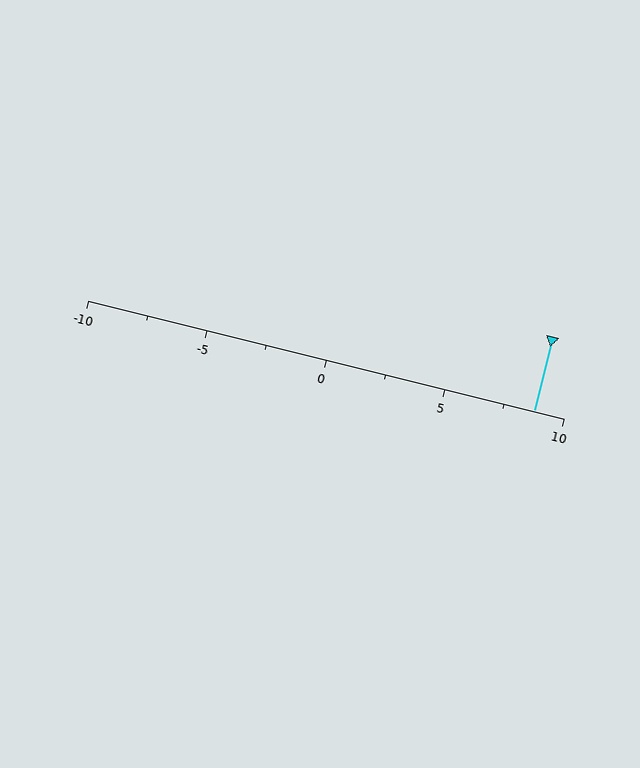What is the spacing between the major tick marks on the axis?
The major ticks are spaced 5 apart.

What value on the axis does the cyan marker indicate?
The marker indicates approximately 8.8.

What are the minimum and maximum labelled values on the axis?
The axis runs from -10 to 10.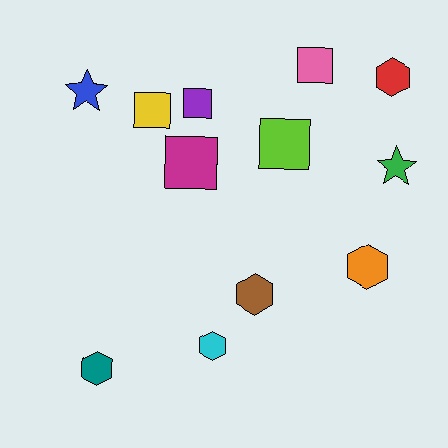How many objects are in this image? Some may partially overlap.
There are 12 objects.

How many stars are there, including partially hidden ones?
There are 2 stars.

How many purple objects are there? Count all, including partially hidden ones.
There is 1 purple object.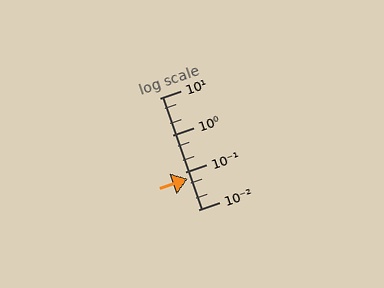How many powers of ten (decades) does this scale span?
The scale spans 3 decades, from 0.01 to 10.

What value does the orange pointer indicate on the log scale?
The pointer indicates approximately 0.067.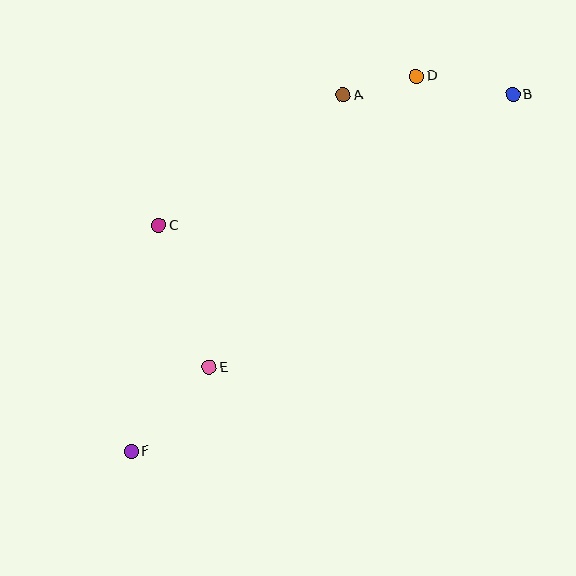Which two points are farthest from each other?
Points B and F are farthest from each other.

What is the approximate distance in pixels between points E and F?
The distance between E and F is approximately 114 pixels.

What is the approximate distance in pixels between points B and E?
The distance between B and E is approximately 408 pixels.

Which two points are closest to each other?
Points A and D are closest to each other.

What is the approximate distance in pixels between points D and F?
The distance between D and F is approximately 471 pixels.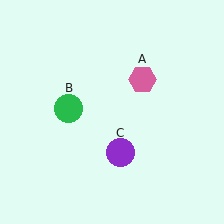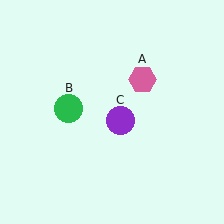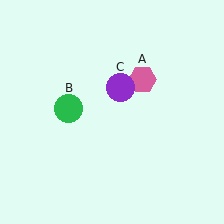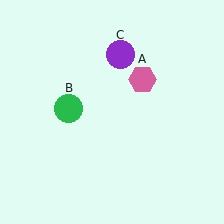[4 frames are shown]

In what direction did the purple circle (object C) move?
The purple circle (object C) moved up.